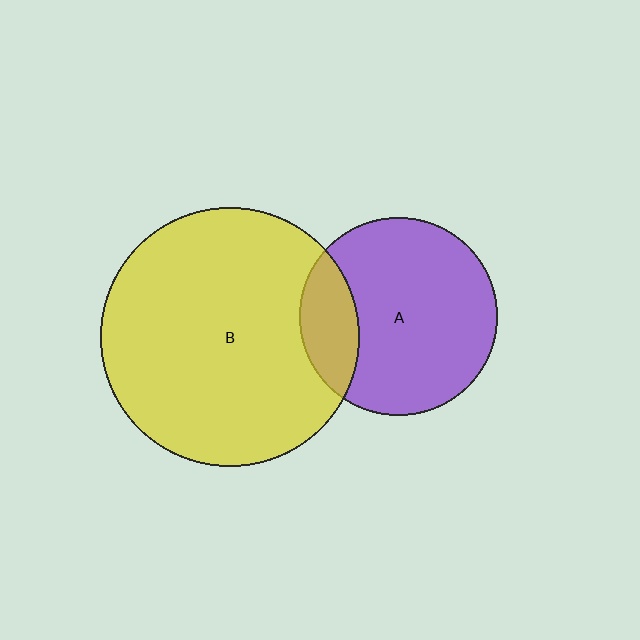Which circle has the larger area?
Circle B (yellow).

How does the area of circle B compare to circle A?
Approximately 1.7 times.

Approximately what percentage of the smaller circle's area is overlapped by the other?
Approximately 20%.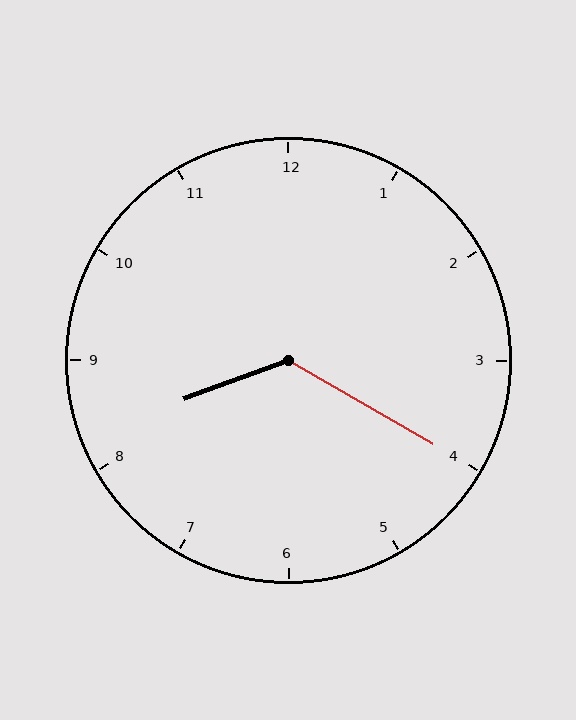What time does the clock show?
8:20.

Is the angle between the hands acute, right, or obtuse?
It is obtuse.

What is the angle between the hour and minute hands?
Approximately 130 degrees.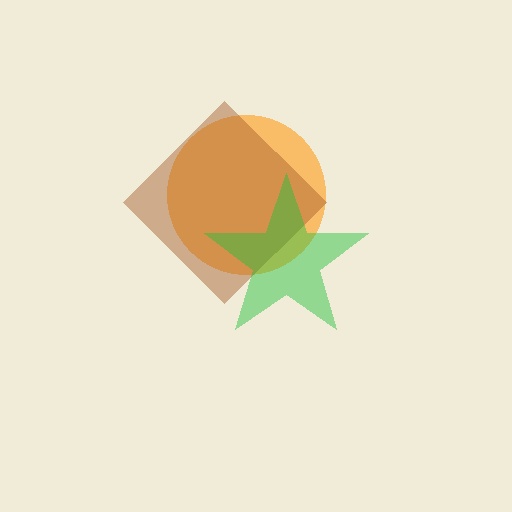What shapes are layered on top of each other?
The layered shapes are: an orange circle, a brown diamond, a green star.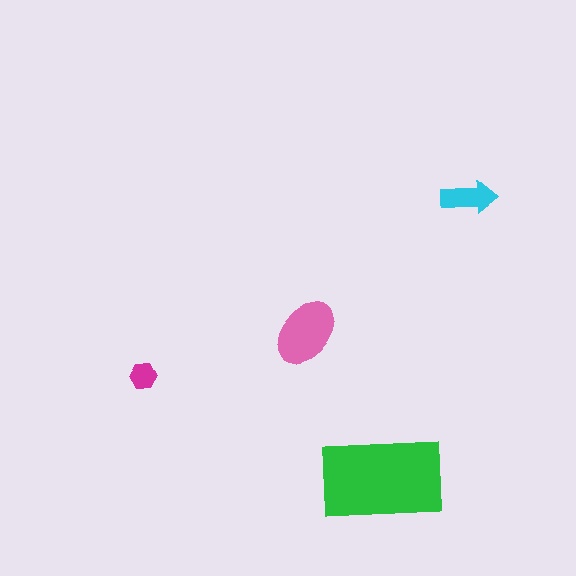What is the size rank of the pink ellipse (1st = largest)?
2nd.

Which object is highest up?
The cyan arrow is topmost.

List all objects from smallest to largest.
The magenta hexagon, the cyan arrow, the pink ellipse, the green rectangle.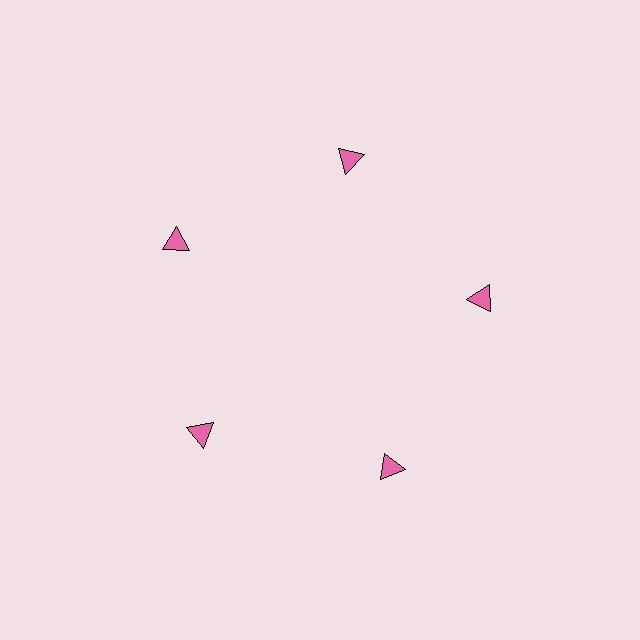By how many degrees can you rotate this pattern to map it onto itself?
The pattern maps onto itself every 72 degrees of rotation.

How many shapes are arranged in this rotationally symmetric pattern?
There are 5 shapes, arranged in 5 groups of 1.